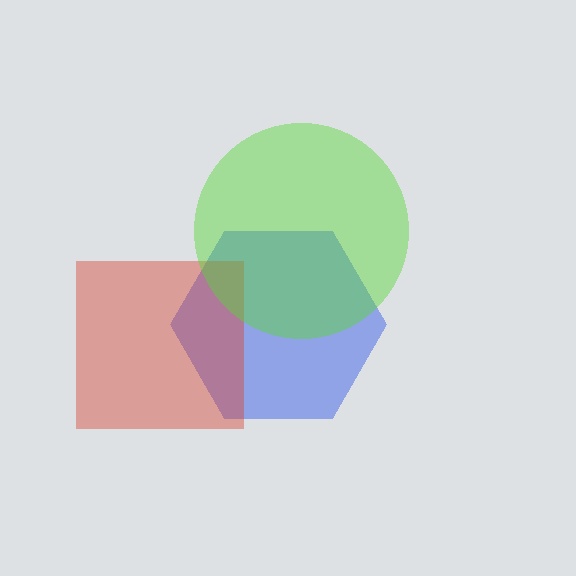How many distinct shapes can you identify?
There are 3 distinct shapes: a blue hexagon, a red square, a lime circle.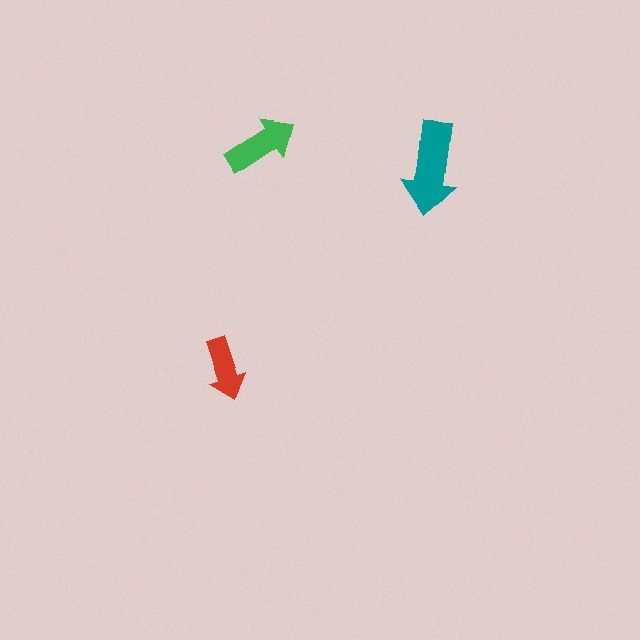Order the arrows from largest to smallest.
the teal one, the green one, the red one.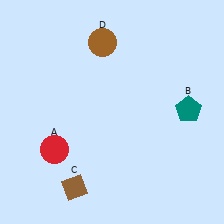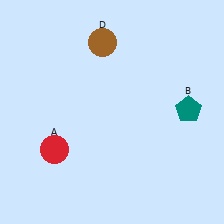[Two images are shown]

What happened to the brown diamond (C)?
The brown diamond (C) was removed in Image 2. It was in the bottom-left area of Image 1.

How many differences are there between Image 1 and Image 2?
There is 1 difference between the two images.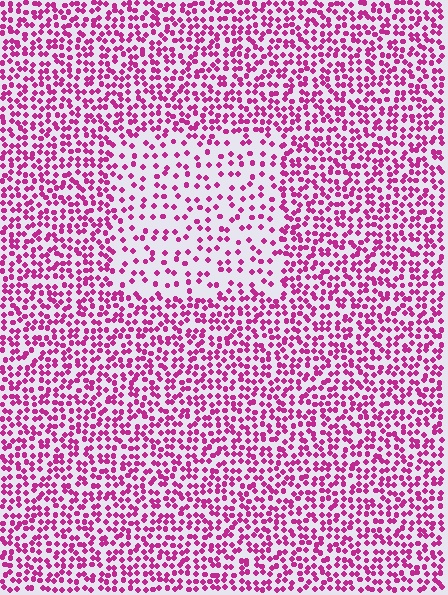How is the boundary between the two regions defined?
The boundary is defined by a change in element density (approximately 2.1x ratio). All elements are the same color, size, and shape.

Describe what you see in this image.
The image contains small magenta elements arranged at two different densities. A rectangle-shaped region is visible where the elements are less densely packed than the surrounding area.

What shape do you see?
I see a rectangle.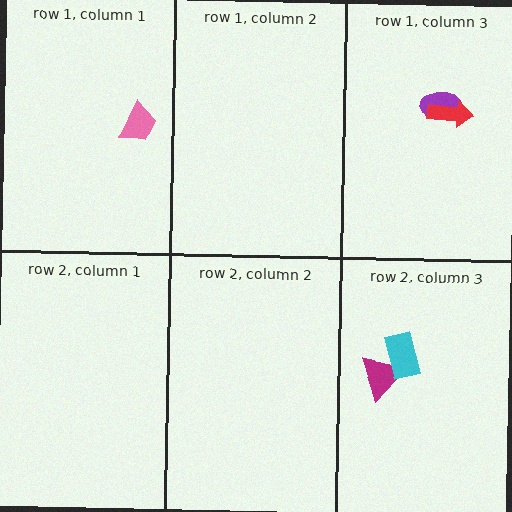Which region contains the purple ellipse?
The row 1, column 3 region.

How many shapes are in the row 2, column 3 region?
2.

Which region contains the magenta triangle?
The row 2, column 3 region.